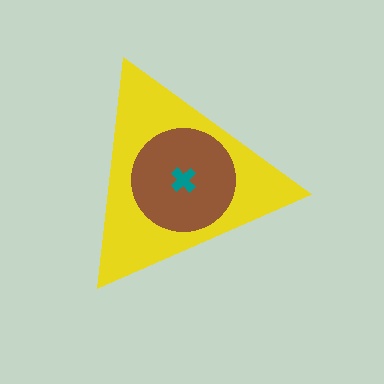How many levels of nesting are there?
3.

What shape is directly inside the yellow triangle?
The brown circle.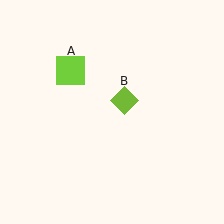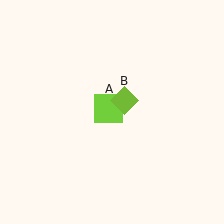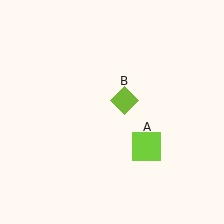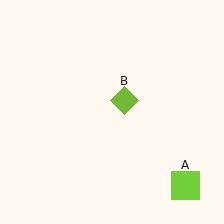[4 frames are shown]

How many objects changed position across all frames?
1 object changed position: lime square (object A).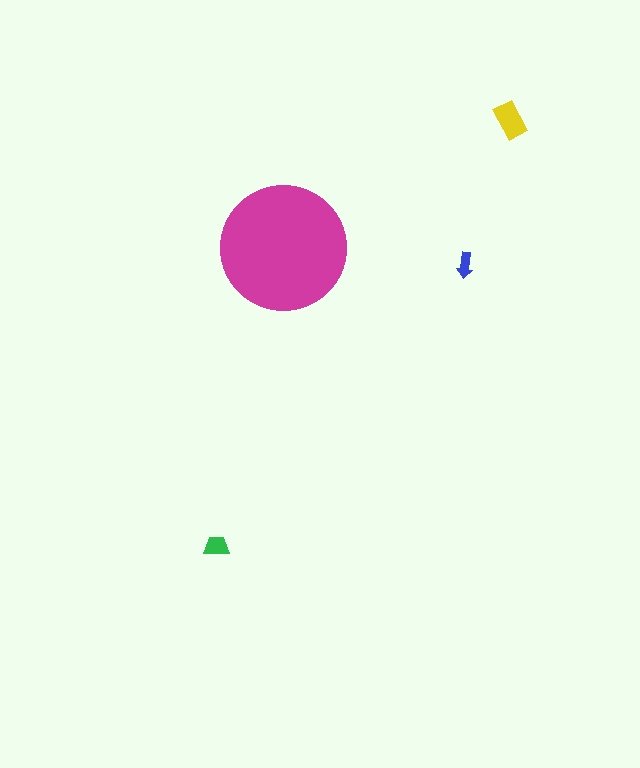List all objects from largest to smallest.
The magenta circle, the yellow rectangle, the green trapezoid, the blue arrow.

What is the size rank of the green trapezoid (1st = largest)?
3rd.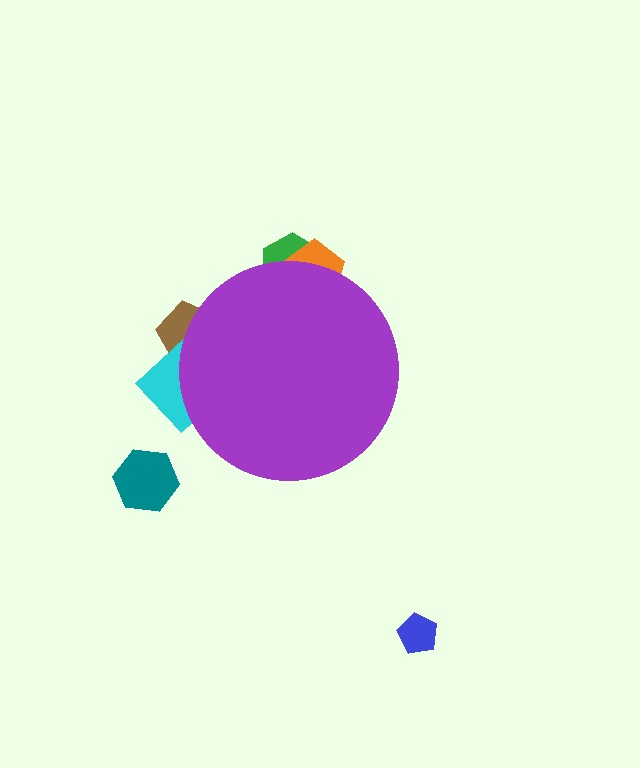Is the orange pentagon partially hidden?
Yes, the orange pentagon is partially hidden behind the purple circle.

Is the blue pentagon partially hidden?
No, the blue pentagon is fully visible.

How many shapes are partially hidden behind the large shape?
4 shapes are partially hidden.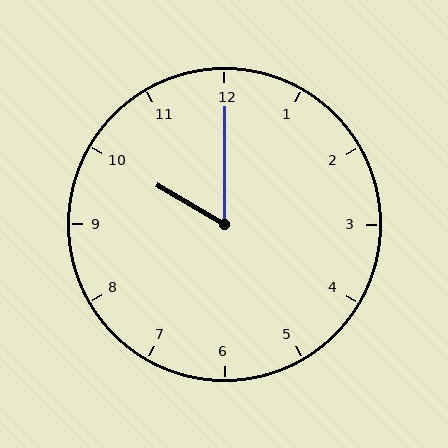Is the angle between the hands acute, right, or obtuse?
It is acute.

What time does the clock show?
10:00.